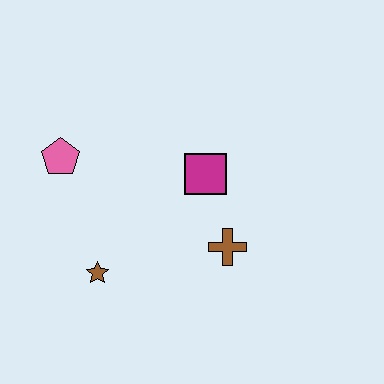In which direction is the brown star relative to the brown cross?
The brown star is to the left of the brown cross.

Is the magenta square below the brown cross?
No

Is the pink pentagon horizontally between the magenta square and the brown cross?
No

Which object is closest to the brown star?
The pink pentagon is closest to the brown star.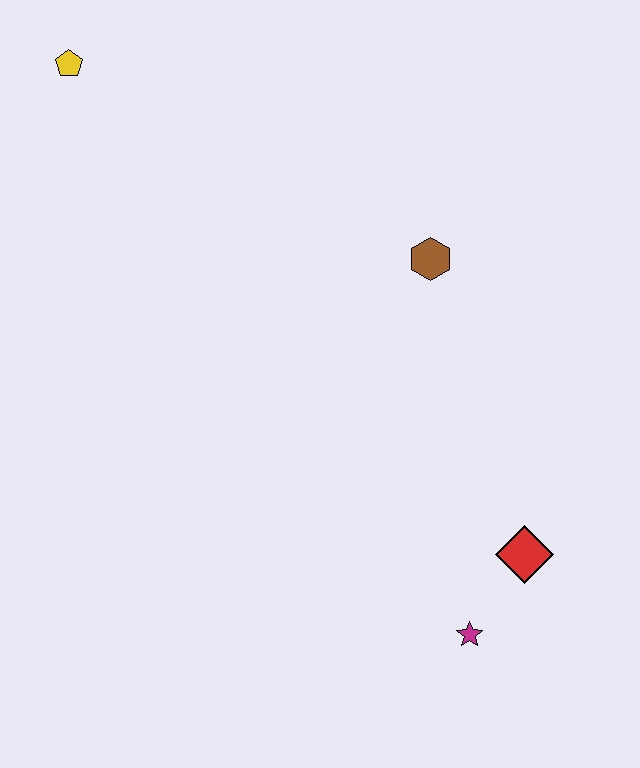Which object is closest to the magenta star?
The red diamond is closest to the magenta star.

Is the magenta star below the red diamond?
Yes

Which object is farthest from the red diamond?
The yellow pentagon is farthest from the red diamond.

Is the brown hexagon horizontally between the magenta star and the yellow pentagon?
Yes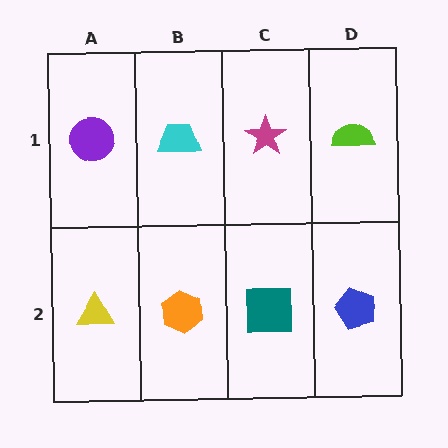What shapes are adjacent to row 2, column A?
A purple circle (row 1, column A), an orange hexagon (row 2, column B).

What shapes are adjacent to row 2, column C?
A magenta star (row 1, column C), an orange hexagon (row 2, column B), a blue pentagon (row 2, column D).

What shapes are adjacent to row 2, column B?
A cyan trapezoid (row 1, column B), a yellow triangle (row 2, column A), a teal square (row 2, column C).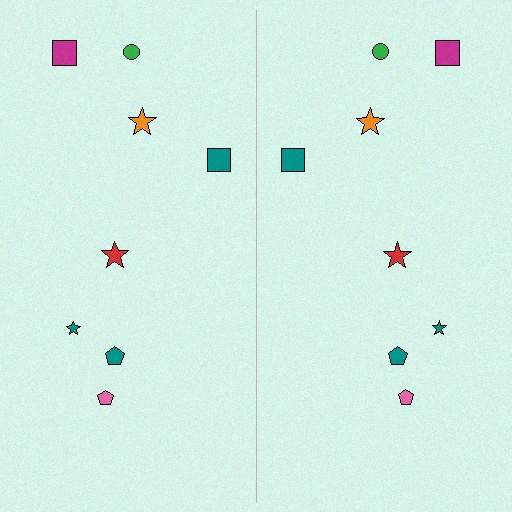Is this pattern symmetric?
Yes, this pattern has bilateral (reflection) symmetry.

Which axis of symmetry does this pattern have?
The pattern has a vertical axis of symmetry running through the center of the image.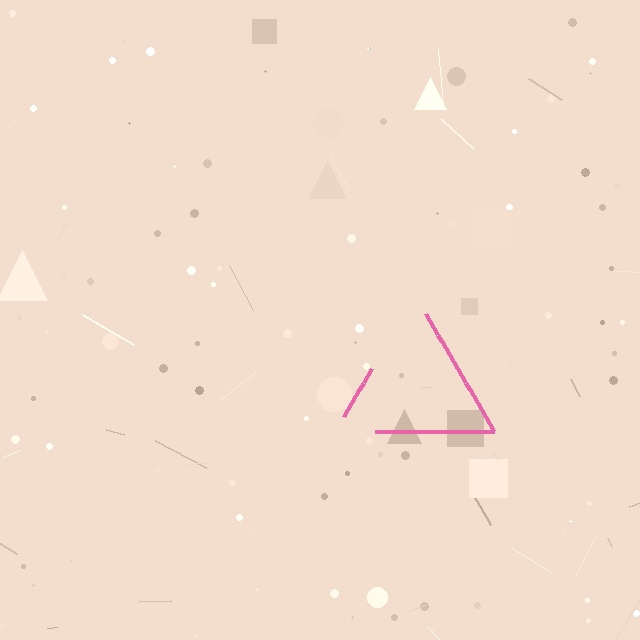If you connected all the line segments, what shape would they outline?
They would outline a triangle.